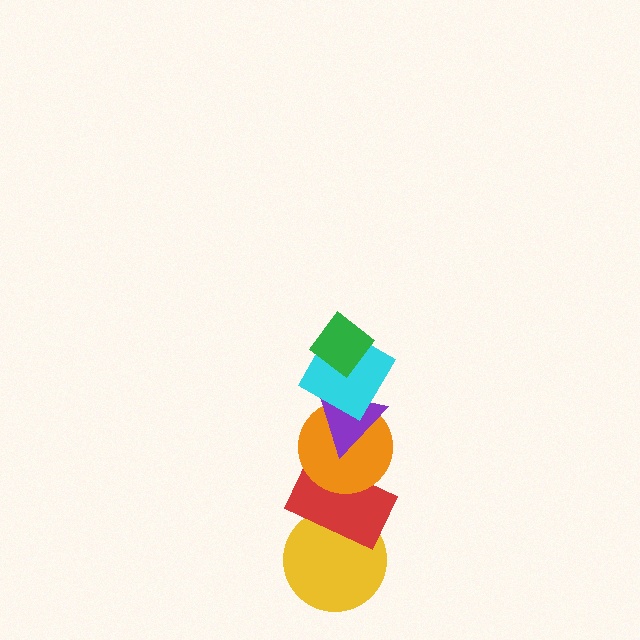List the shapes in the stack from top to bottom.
From top to bottom: the green diamond, the cyan square, the purple triangle, the orange circle, the red rectangle, the yellow circle.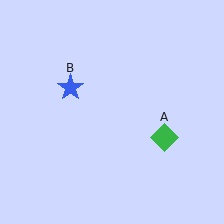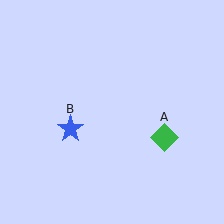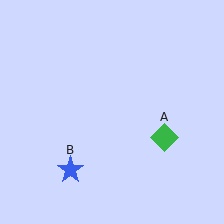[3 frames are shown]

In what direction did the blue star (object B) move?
The blue star (object B) moved down.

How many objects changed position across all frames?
1 object changed position: blue star (object B).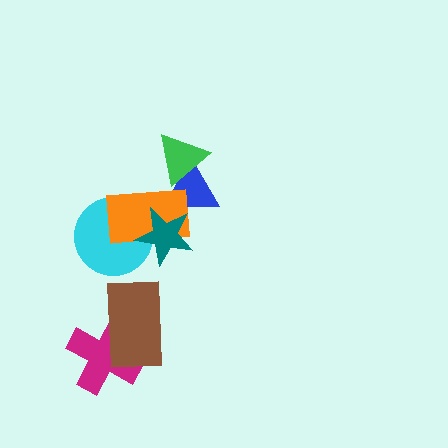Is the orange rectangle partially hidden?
Yes, it is partially covered by another shape.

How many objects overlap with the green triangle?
1 object overlaps with the green triangle.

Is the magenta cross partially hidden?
Yes, it is partially covered by another shape.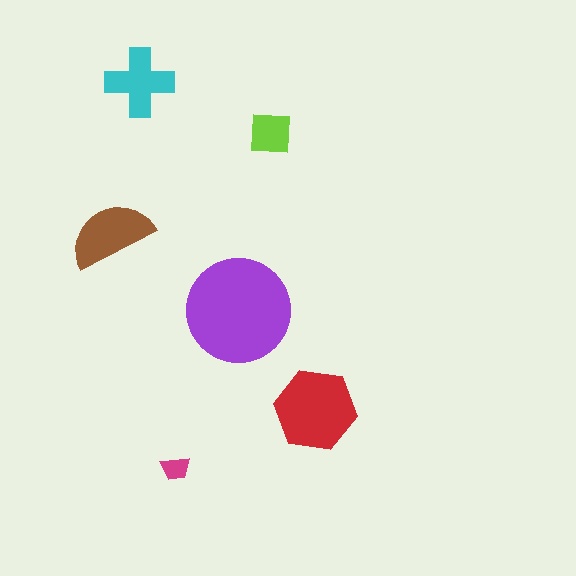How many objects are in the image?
There are 6 objects in the image.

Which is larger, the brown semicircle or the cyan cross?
The brown semicircle.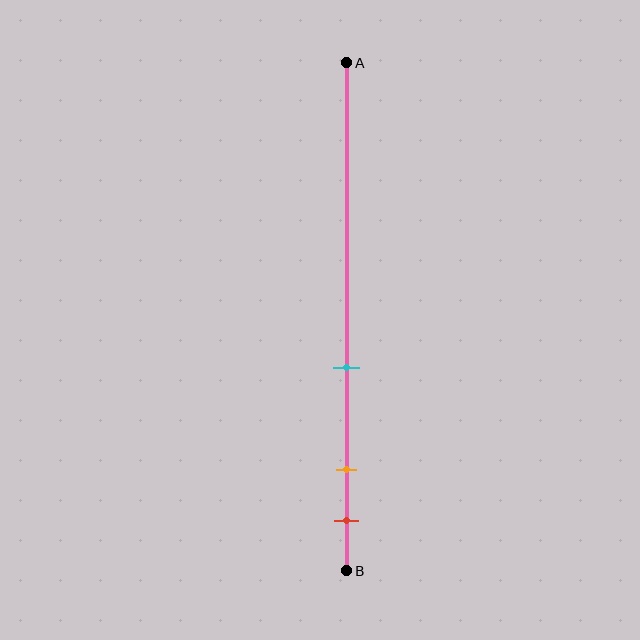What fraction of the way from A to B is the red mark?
The red mark is approximately 90% (0.9) of the way from A to B.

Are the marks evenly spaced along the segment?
No, the marks are not evenly spaced.